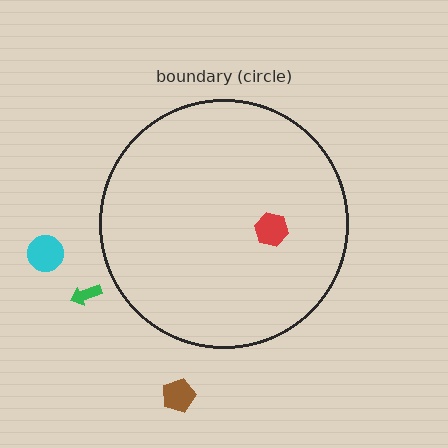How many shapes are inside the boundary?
1 inside, 3 outside.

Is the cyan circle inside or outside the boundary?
Outside.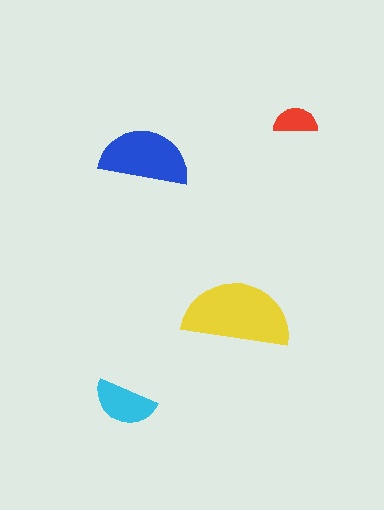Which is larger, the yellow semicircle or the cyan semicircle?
The yellow one.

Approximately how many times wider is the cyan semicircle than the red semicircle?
About 1.5 times wider.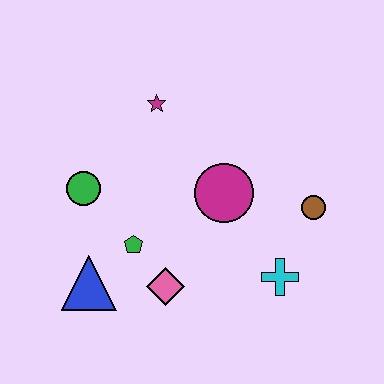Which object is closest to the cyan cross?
The brown circle is closest to the cyan cross.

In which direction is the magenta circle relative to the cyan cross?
The magenta circle is above the cyan cross.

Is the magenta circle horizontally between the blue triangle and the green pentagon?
No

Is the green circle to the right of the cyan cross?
No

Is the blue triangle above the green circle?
No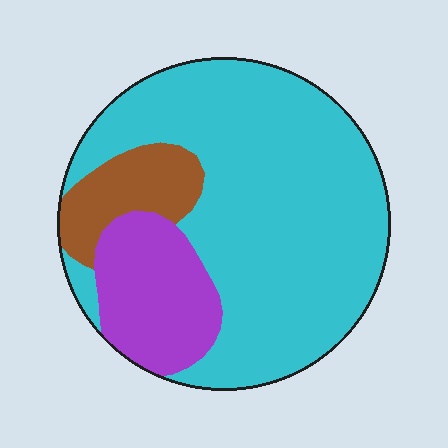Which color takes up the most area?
Cyan, at roughly 70%.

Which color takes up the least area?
Brown, at roughly 10%.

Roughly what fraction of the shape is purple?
Purple covers about 20% of the shape.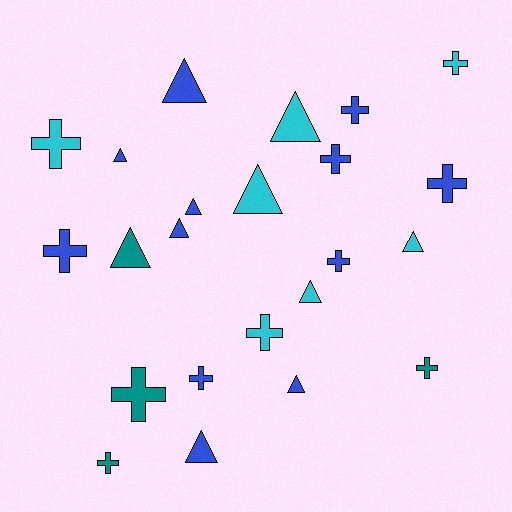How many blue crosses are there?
There are 6 blue crosses.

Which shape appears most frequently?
Cross, with 12 objects.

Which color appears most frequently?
Blue, with 12 objects.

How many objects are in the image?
There are 23 objects.